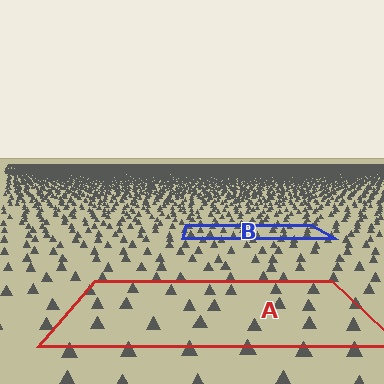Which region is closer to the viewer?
Region A is closer. The texture elements there are larger and more spread out.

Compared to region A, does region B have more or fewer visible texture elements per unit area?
Region B has more texture elements per unit area — they are packed more densely because it is farther away.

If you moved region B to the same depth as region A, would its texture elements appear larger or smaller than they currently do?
They would appear larger. At a closer depth, the same texture elements are projected at a bigger on-screen size.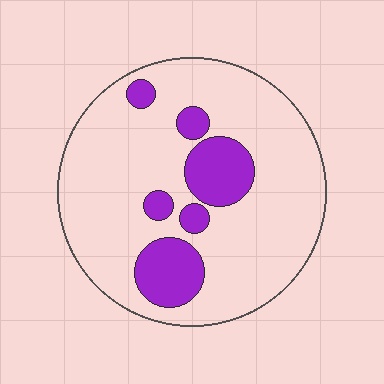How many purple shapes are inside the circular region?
6.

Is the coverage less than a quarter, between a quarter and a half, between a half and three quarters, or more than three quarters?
Less than a quarter.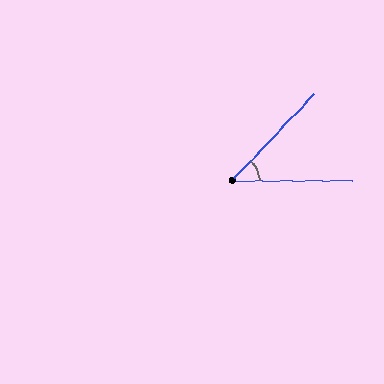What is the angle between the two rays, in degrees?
Approximately 46 degrees.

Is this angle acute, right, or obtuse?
It is acute.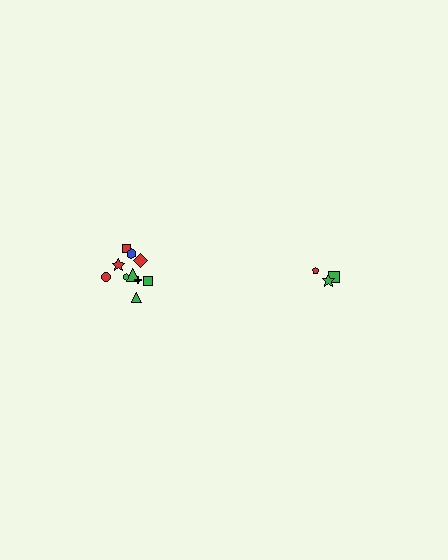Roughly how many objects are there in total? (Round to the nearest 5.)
Roughly 15 objects in total.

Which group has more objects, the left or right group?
The left group.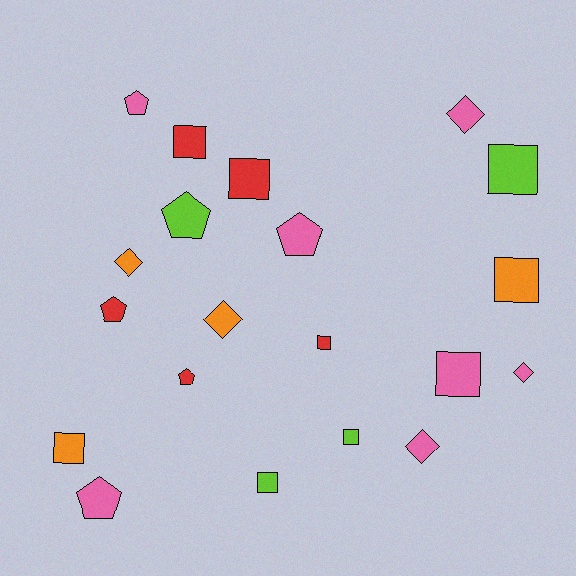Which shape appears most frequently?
Square, with 9 objects.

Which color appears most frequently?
Pink, with 7 objects.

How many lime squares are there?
There are 3 lime squares.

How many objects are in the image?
There are 20 objects.